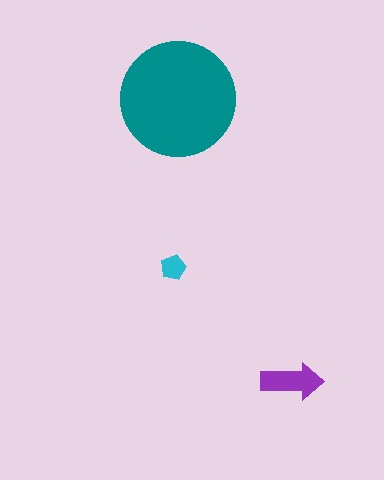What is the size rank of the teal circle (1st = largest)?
1st.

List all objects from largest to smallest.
The teal circle, the purple arrow, the cyan pentagon.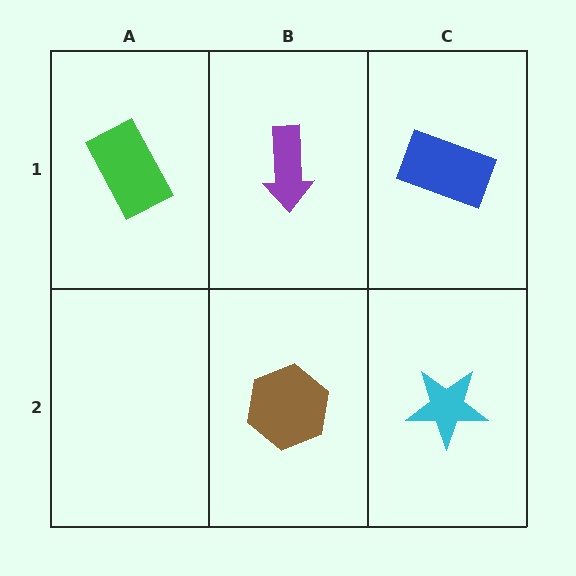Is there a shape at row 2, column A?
No, that cell is empty.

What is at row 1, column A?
A green rectangle.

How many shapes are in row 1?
3 shapes.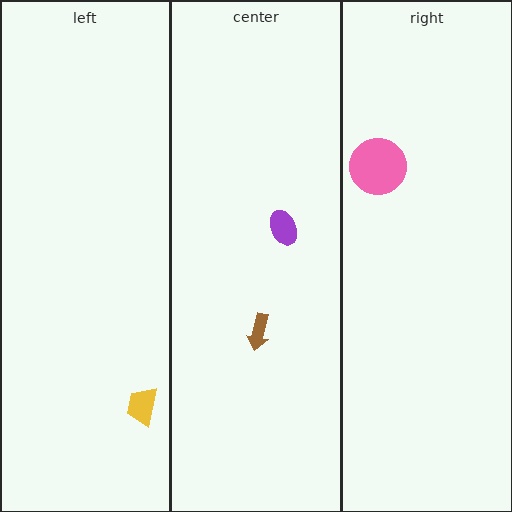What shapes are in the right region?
The pink circle.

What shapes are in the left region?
The yellow trapezoid.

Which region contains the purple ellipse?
The center region.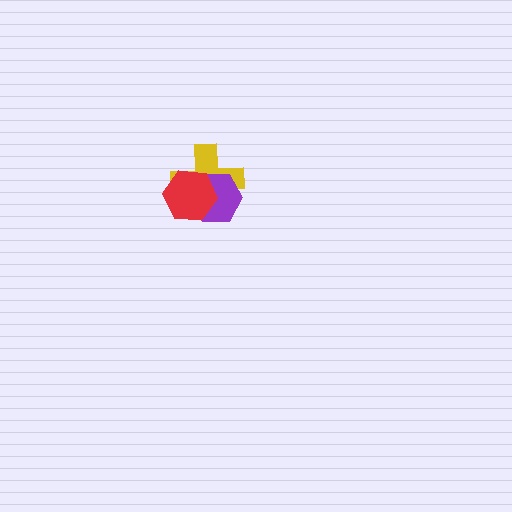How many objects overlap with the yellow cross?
2 objects overlap with the yellow cross.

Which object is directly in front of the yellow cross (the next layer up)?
The purple hexagon is directly in front of the yellow cross.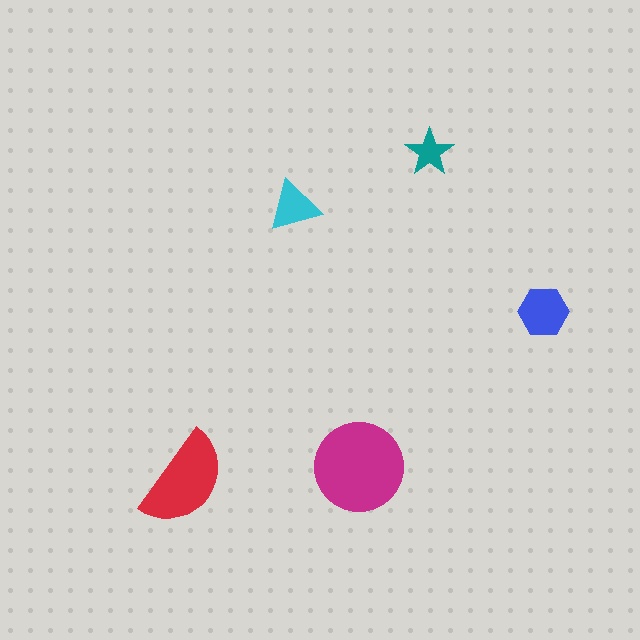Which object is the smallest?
The teal star.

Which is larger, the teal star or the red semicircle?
The red semicircle.